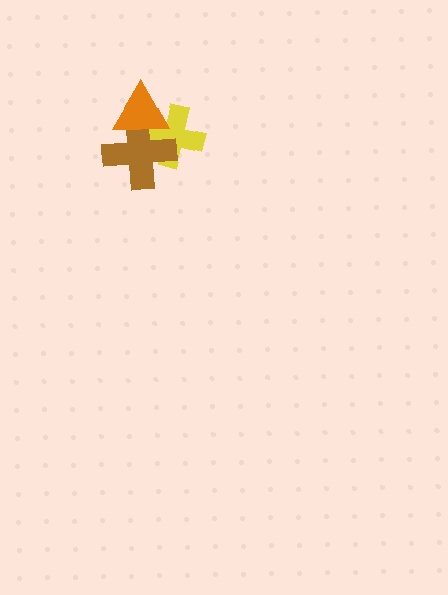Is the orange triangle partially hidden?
No, no other shape covers it.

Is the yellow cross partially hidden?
Yes, it is partially covered by another shape.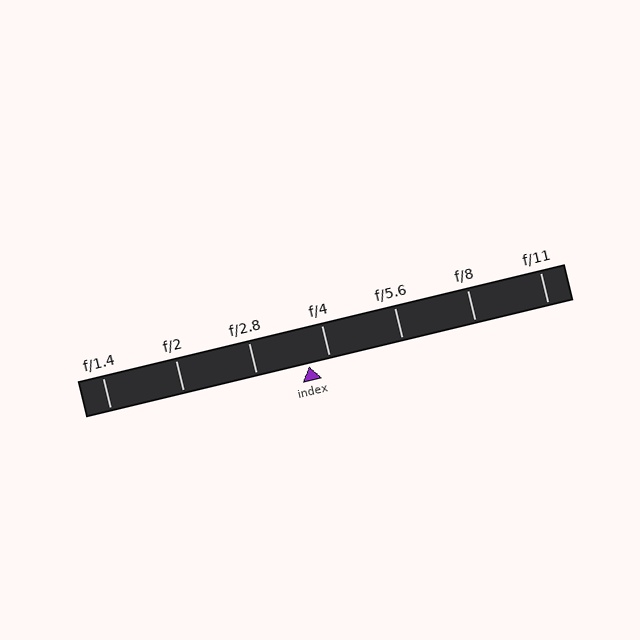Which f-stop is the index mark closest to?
The index mark is closest to f/4.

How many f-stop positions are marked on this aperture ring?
There are 7 f-stop positions marked.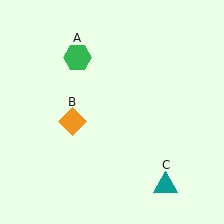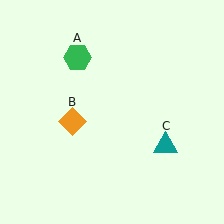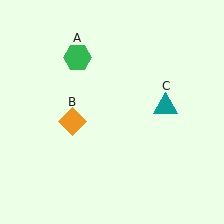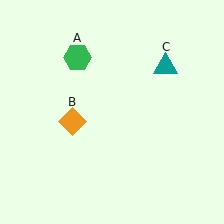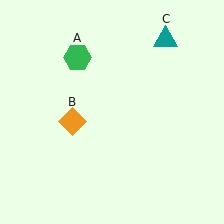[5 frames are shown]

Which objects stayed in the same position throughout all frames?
Green hexagon (object A) and orange diamond (object B) remained stationary.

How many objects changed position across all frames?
1 object changed position: teal triangle (object C).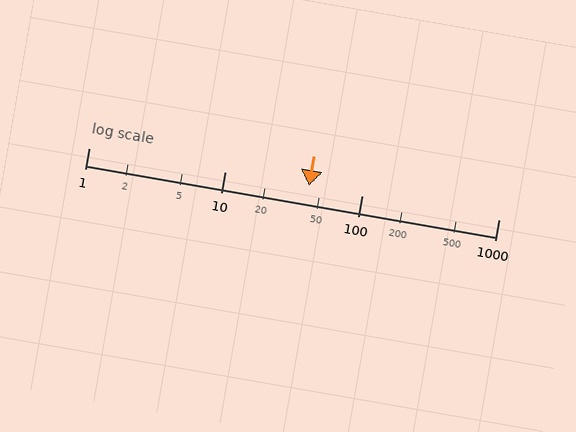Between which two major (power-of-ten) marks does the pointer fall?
The pointer is between 10 and 100.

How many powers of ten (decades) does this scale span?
The scale spans 3 decades, from 1 to 1000.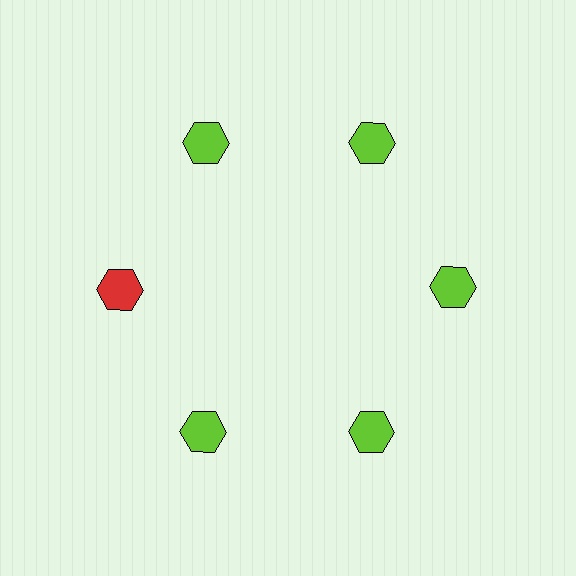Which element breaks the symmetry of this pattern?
The red hexagon at roughly the 9 o'clock position breaks the symmetry. All other shapes are lime hexagons.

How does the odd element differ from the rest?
It has a different color: red instead of lime.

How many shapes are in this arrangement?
There are 6 shapes arranged in a ring pattern.